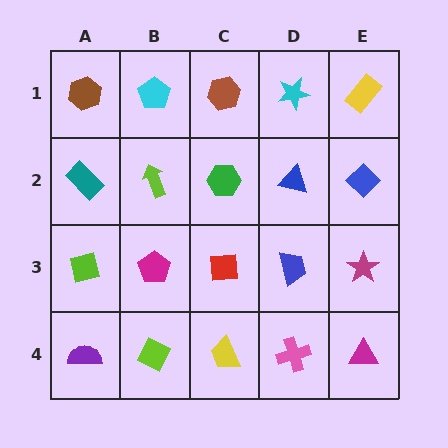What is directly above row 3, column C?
A green hexagon.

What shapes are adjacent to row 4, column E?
A magenta star (row 3, column E), a pink cross (row 4, column D).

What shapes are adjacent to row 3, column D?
A blue triangle (row 2, column D), a pink cross (row 4, column D), a red square (row 3, column C), a magenta star (row 3, column E).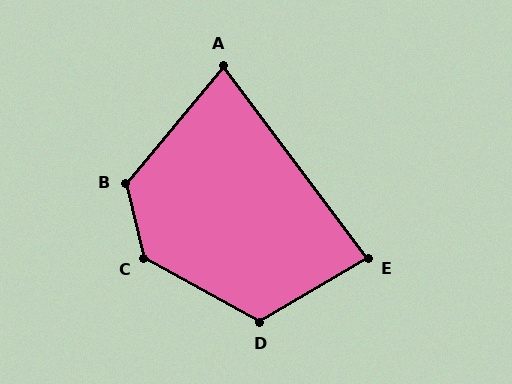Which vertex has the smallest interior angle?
A, at approximately 76 degrees.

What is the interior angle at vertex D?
Approximately 121 degrees (obtuse).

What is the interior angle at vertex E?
Approximately 84 degrees (acute).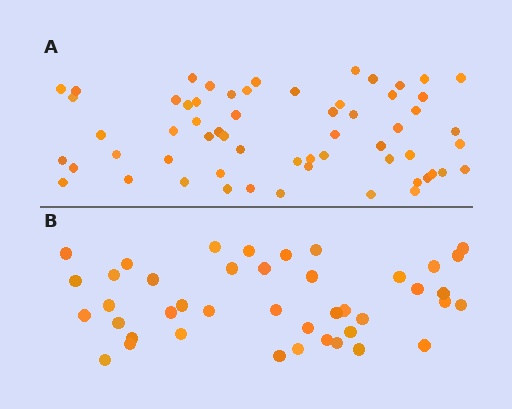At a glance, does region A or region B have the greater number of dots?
Region A (the top region) has more dots.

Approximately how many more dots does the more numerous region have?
Region A has approximately 20 more dots than region B.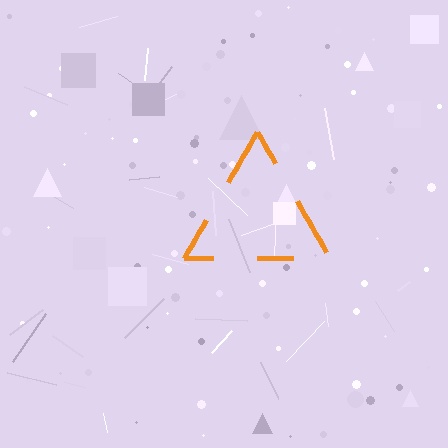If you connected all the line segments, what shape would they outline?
They would outline a triangle.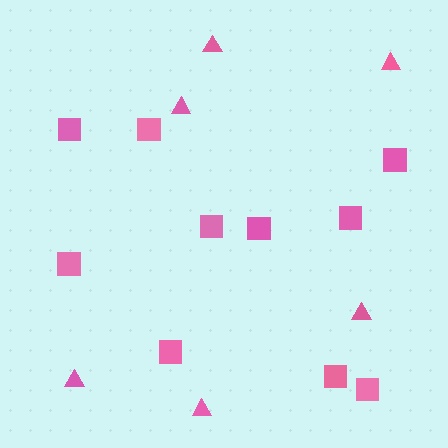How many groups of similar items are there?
There are 2 groups: one group of squares (10) and one group of triangles (6).